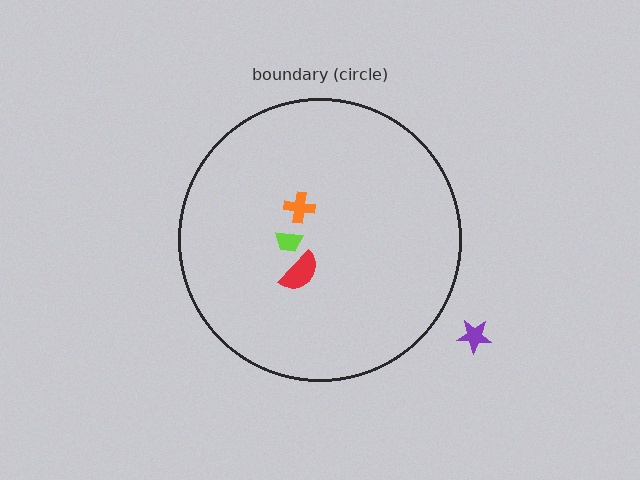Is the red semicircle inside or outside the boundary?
Inside.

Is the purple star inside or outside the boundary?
Outside.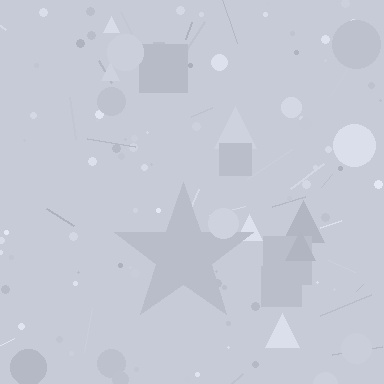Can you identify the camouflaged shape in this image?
The camouflaged shape is a star.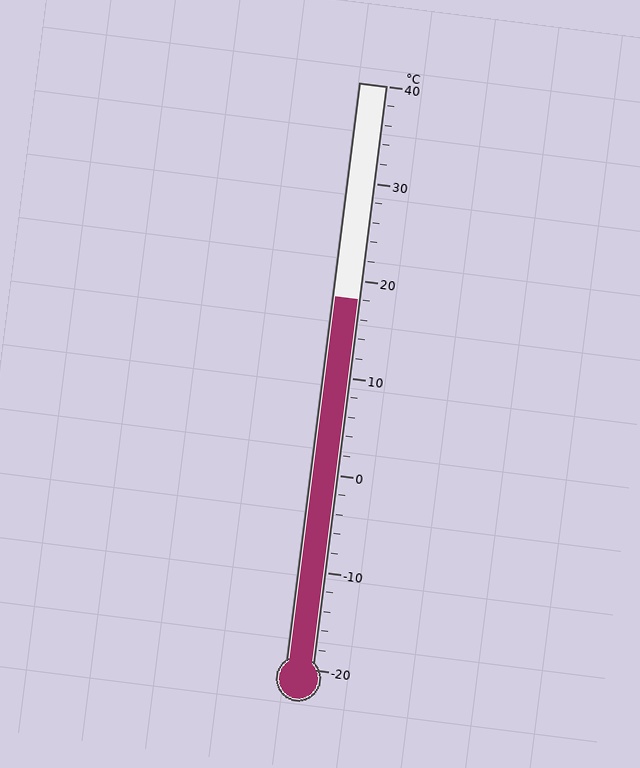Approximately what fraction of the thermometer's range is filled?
The thermometer is filled to approximately 65% of its range.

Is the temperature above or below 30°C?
The temperature is below 30°C.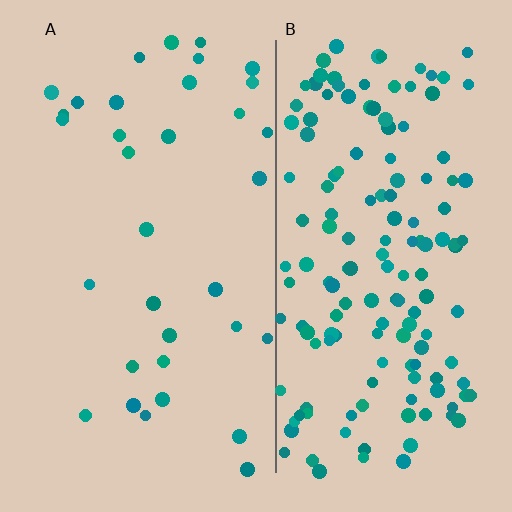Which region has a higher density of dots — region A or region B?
B (the right).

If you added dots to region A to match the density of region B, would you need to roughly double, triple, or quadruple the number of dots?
Approximately quadruple.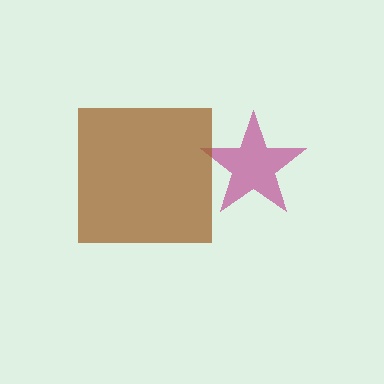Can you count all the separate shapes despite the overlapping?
Yes, there are 2 separate shapes.